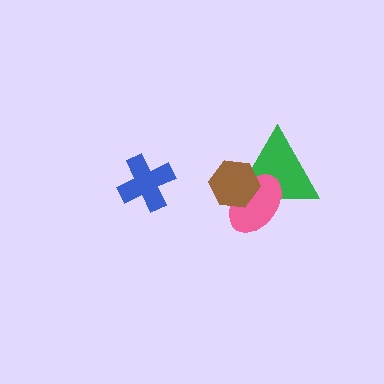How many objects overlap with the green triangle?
2 objects overlap with the green triangle.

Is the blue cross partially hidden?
No, no other shape covers it.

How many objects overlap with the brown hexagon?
2 objects overlap with the brown hexagon.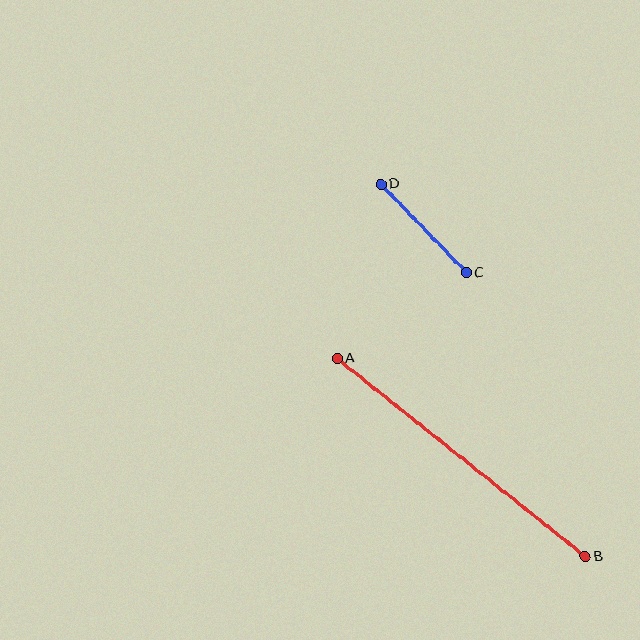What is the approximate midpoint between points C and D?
The midpoint is at approximately (423, 229) pixels.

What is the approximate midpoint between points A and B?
The midpoint is at approximately (461, 458) pixels.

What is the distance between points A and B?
The distance is approximately 317 pixels.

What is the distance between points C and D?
The distance is approximately 123 pixels.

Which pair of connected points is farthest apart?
Points A and B are farthest apart.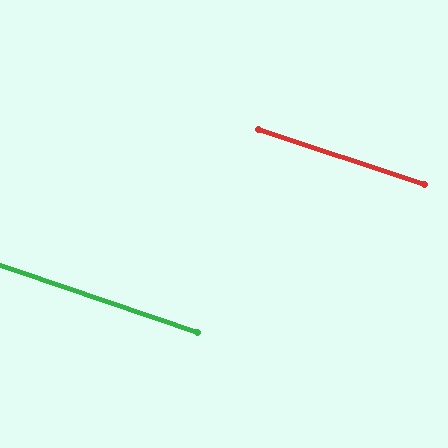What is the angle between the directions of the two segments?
Approximately 0 degrees.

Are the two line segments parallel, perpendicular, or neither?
Parallel — their directions differ by only 0.3°.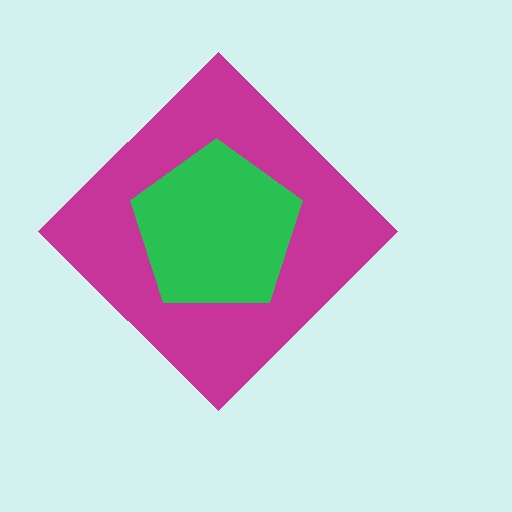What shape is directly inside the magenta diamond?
The green pentagon.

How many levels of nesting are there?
2.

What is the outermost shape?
The magenta diamond.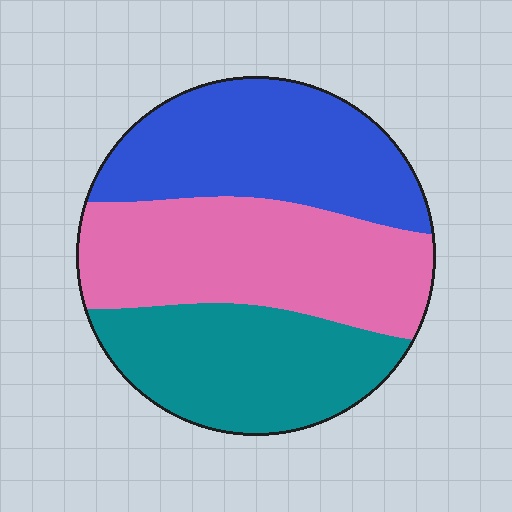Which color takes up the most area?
Pink, at roughly 35%.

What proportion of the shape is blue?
Blue covers about 35% of the shape.